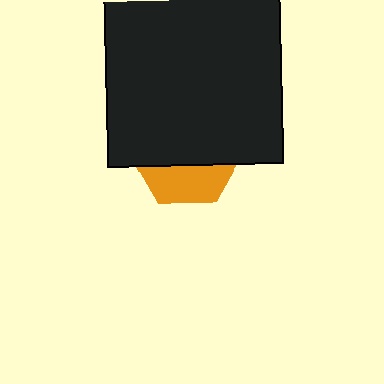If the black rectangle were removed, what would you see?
You would see the complete orange hexagon.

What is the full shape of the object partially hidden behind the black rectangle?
The partially hidden object is an orange hexagon.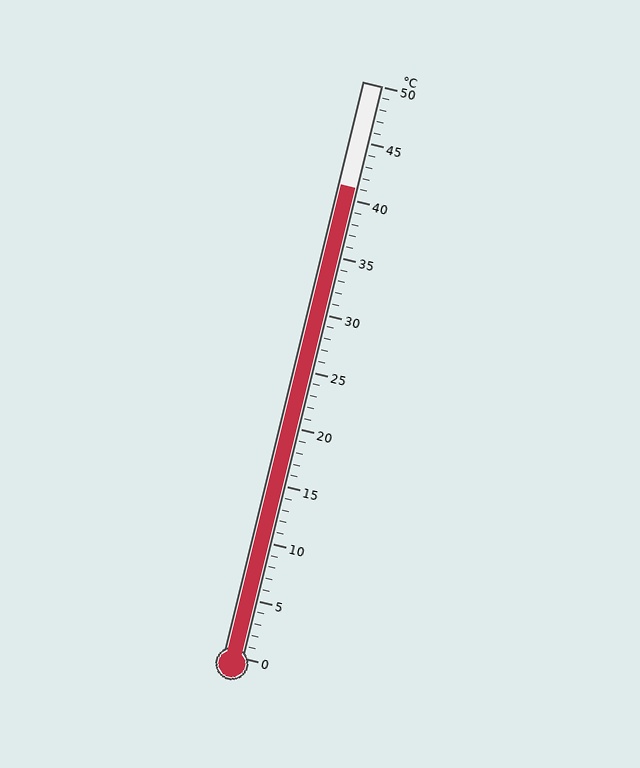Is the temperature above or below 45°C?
The temperature is below 45°C.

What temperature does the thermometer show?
The thermometer shows approximately 41°C.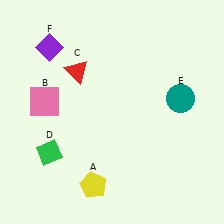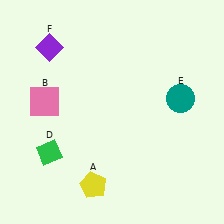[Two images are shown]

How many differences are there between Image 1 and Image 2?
There is 1 difference between the two images.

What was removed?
The red triangle (C) was removed in Image 2.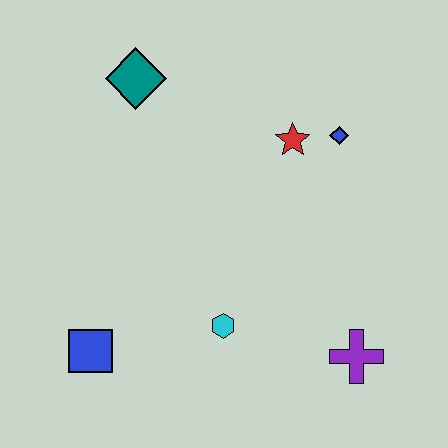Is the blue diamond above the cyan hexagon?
Yes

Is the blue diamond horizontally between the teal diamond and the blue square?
No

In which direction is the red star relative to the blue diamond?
The red star is to the left of the blue diamond.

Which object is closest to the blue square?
The cyan hexagon is closest to the blue square.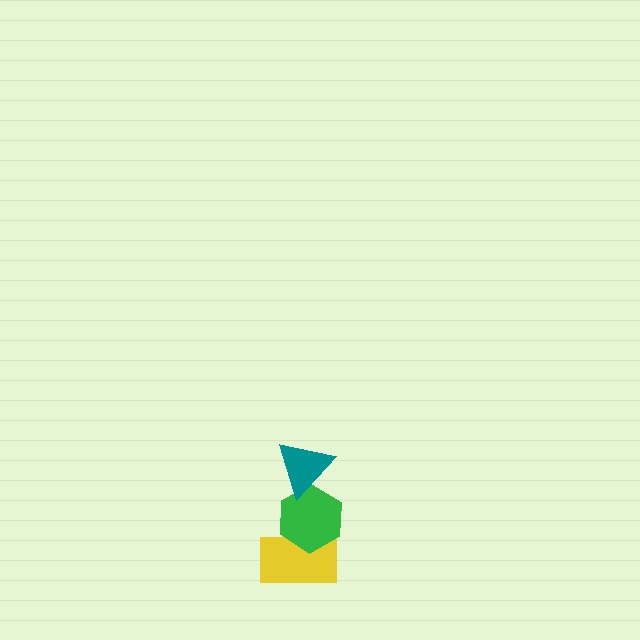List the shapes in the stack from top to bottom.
From top to bottom: the teal triangle, the green hexagon, the yellow rectangle.